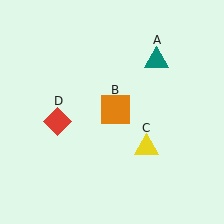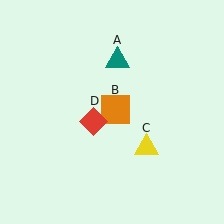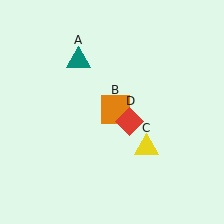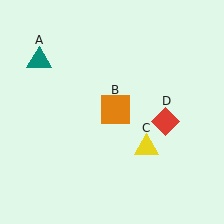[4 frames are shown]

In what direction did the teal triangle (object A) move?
The teal triangle (object A) moved left.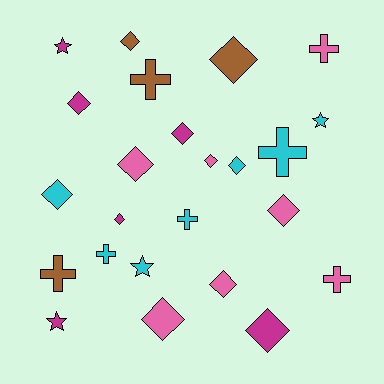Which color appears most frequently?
Cyan, with 7 objects.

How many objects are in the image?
There are 24 objects.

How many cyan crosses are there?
There are 3 cyan crosses.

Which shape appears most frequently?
Diamond, with 13 objects.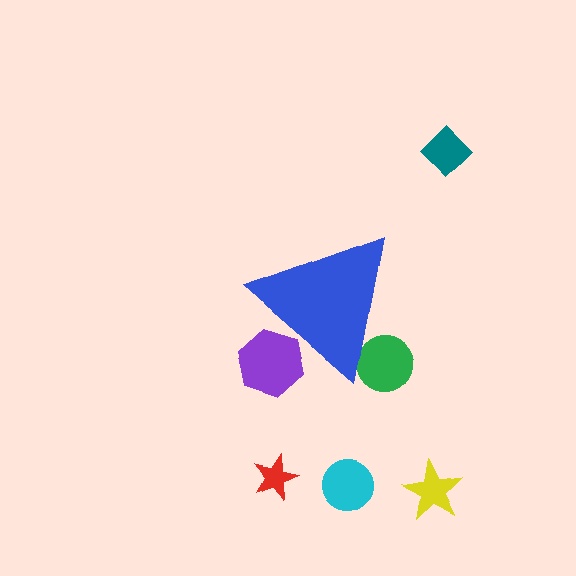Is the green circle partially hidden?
Yes, the green circle is partially hidden behind the blue triangle.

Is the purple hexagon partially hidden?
Yes, the purple hexagon is partially hidden behind the blue triangle.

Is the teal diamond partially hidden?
No, the teal diamond is fully visible.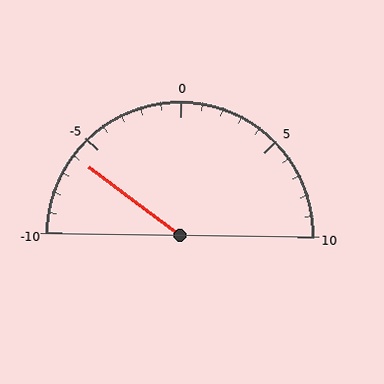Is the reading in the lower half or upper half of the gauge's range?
The reading is in the lower half of the range (-10 to 10).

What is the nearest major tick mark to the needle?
The nearest major tick mark is -5.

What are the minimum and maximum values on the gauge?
The gauge ranges from -10 to 10.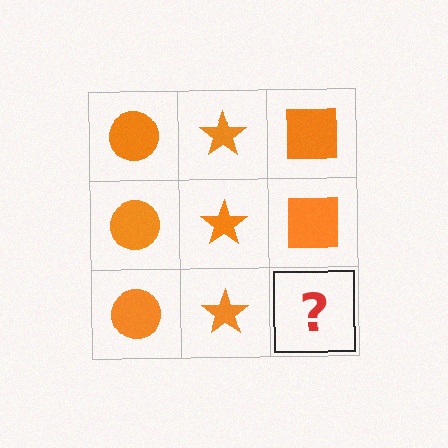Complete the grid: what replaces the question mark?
The question mark should be replaced with an orange square.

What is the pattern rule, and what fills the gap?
The rule is that each column has a consistent shape. The gap should be filled with an orange square.